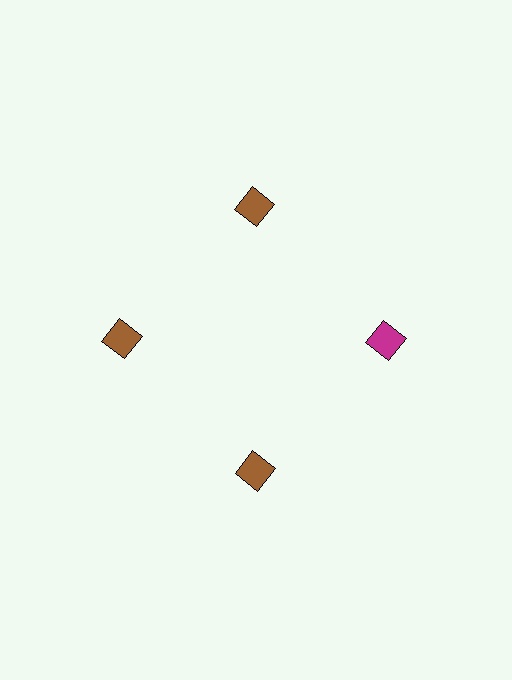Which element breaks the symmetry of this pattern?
The magenta diamond at roughly the 3 o'clock position breaks the symmetry. All other shapes are brown diamonds.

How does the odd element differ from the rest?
It has a different color: magenta instead of brown.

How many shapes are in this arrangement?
There are 4 shapes arranged in a ring pattern.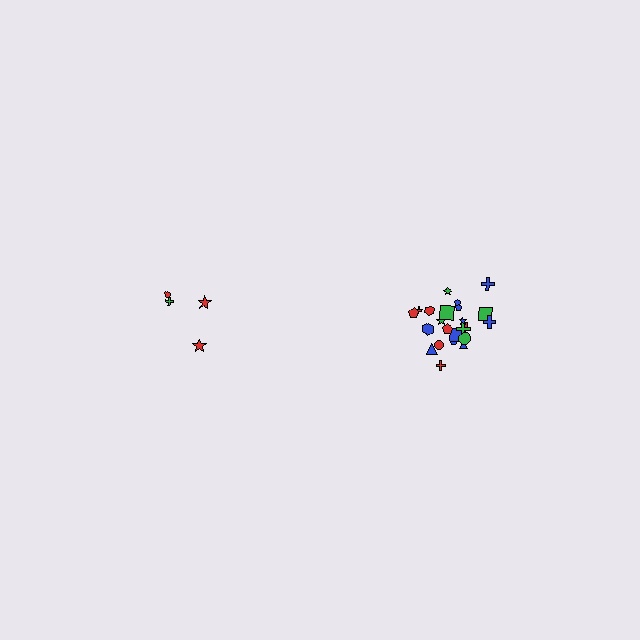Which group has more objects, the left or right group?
The right group.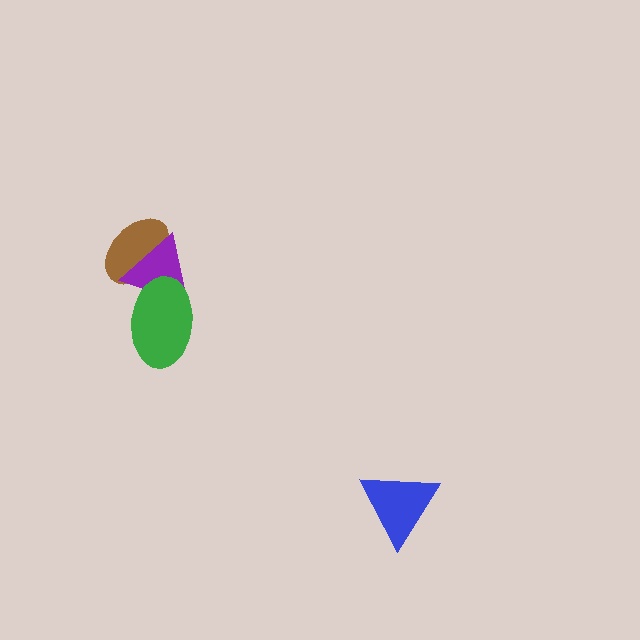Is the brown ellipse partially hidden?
Yes, it is partially covered by another shape.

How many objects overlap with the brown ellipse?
2 objects overlap with the brown ellipse.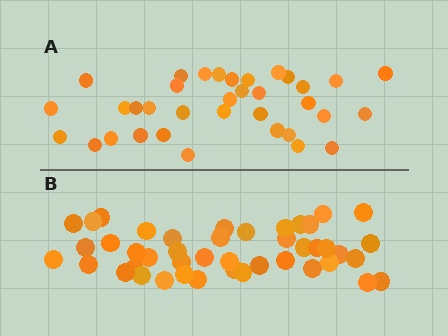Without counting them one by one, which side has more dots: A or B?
Region B (the bottom region) has more dots.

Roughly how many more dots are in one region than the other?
Region B has roughly 8 or so more dots than region A.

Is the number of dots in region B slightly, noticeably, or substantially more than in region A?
Region B has noticeably more, but not dramatically so. The ratio is roughly 1.3 to 1.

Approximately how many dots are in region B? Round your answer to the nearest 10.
About 40 dots. (The exact count is 44, which rounds to 40.)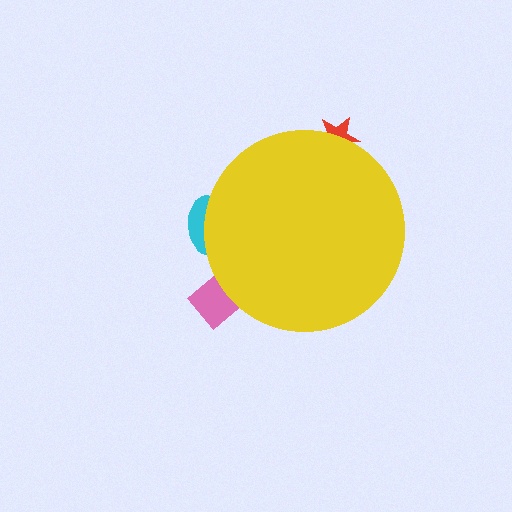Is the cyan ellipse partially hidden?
Yes, the cyan ellipse is partially hidden behind the yellow circle.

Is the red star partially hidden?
Yes, the red star is partially hidden behind the yellow circle.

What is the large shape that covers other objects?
A yellow circle.